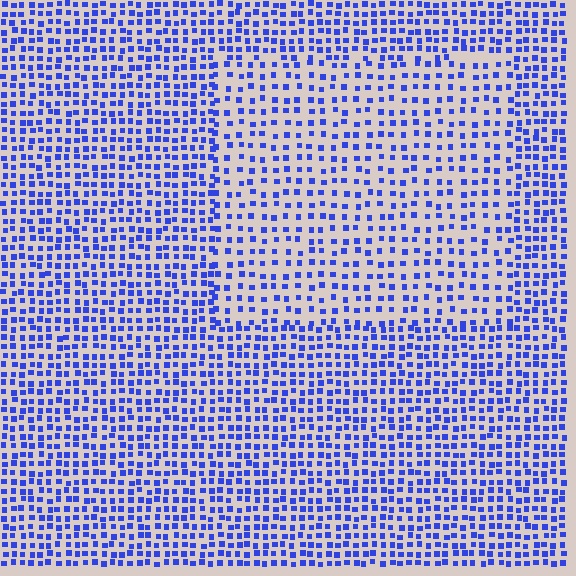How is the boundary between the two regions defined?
The boundary is defined by a change in element density (approximately 1.7x ratio). All elements are the same color, size, and shape.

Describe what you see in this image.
The image contains small blue elements arranged at two different densities. A rectangle-shaped region is visible where the elements are less densely packed than the surrounding area.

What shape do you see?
I see a rectangle.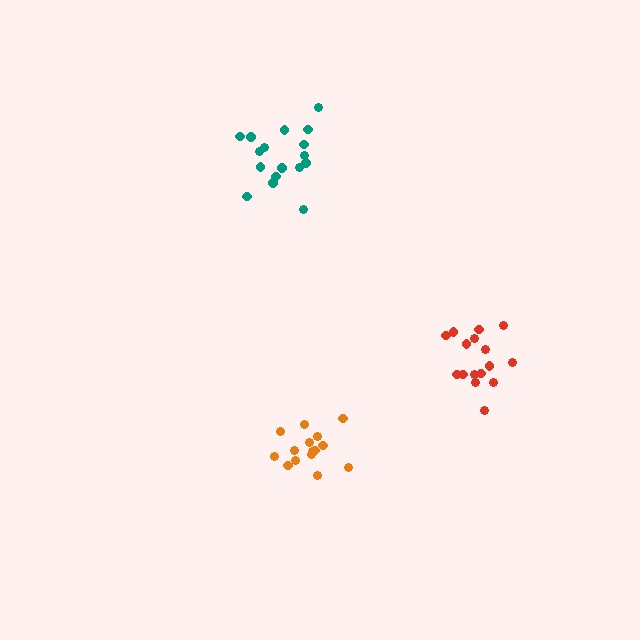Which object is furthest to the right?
The red cluster is rightmost.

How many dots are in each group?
Group 1: 15 dots, Group 2: 16 dots, Group 3: 17 dots (48 total).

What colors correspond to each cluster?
The clusters are colored: orange, red, teal.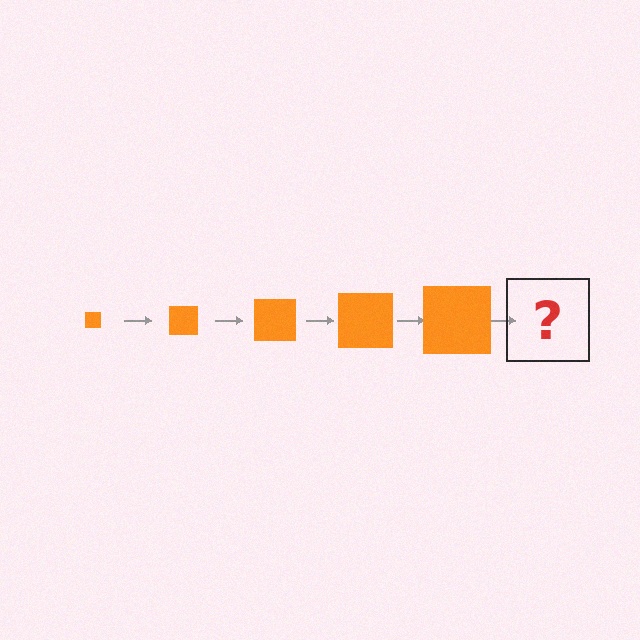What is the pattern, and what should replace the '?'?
The pattern is that the square gets progressively larger each step. The '?' should be an orange square, larger than the previous one.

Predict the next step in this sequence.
The next step is an orange square, larger than the previous one.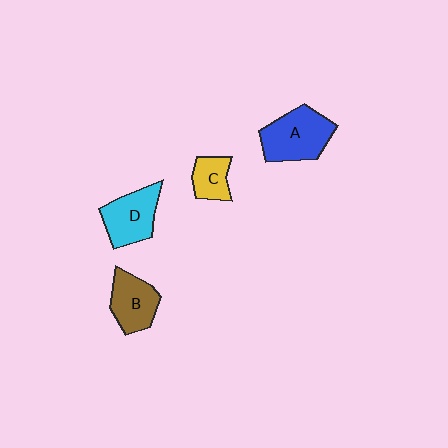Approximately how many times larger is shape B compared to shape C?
Approximately 1.5 times.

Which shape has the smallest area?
Shape C (yellow).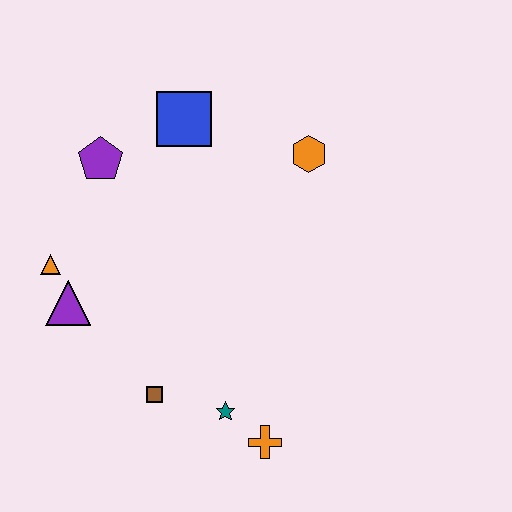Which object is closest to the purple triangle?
The orange triangle is closest to the purple triangle.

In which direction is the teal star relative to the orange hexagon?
The teal star is below the orange hexagon.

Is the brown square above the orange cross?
Yes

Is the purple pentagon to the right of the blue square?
No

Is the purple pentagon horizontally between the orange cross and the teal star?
No